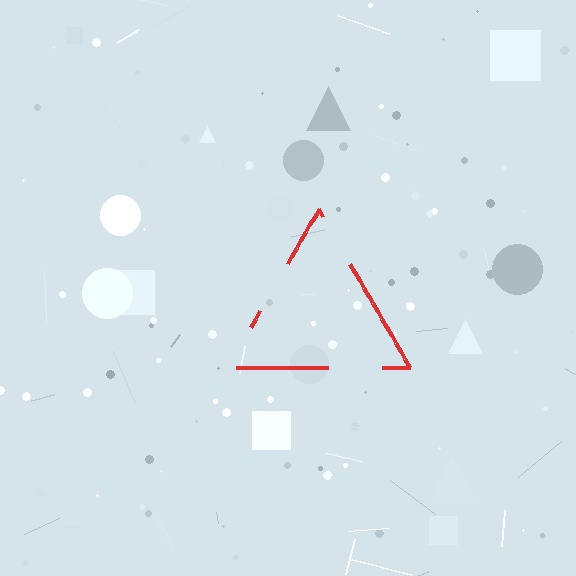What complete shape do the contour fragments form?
The contour fragments form a triangle.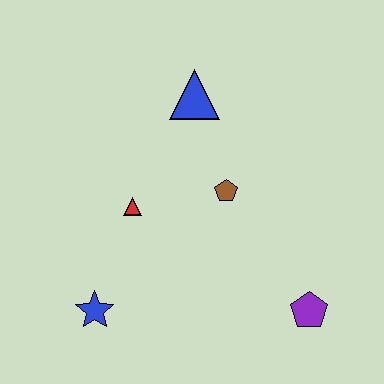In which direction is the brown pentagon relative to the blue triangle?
The brown pentagon is below the blue triangle.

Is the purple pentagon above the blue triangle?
No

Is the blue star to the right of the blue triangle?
No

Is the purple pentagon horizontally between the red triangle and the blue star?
No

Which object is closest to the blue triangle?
The brown pentagon is closest to the blue triangle.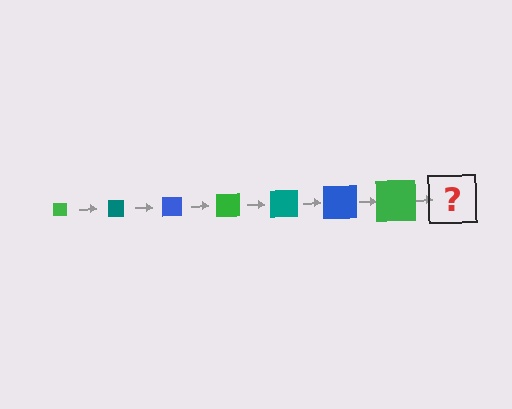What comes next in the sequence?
The next element should be a teal square, larger than the previous one.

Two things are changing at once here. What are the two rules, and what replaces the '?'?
The two rules are that the square grows larger each step and the color cycles through green, teal, and blue. The '?' should be a teal square, larger than the previous one.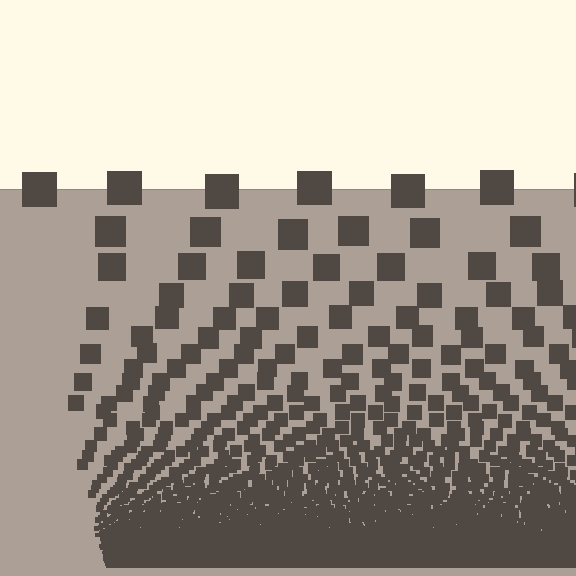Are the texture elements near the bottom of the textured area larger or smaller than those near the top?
Smaller. The gradient is inverted — elements near the bottom are smaller and denser.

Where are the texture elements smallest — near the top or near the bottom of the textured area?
Near the bottom.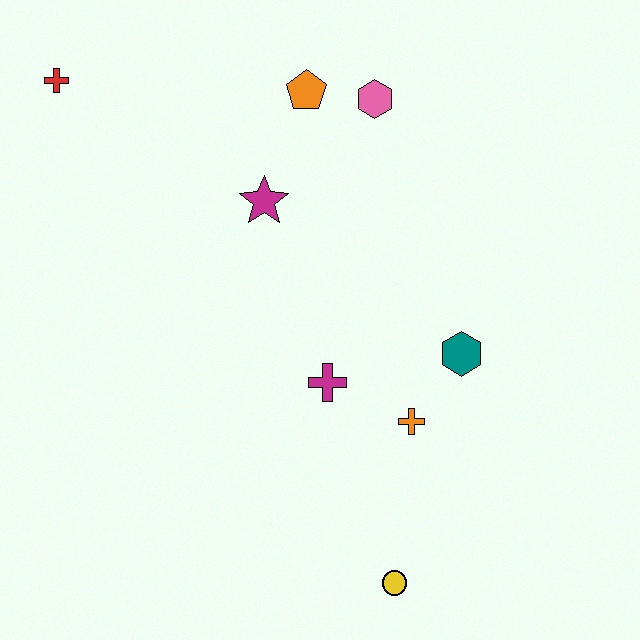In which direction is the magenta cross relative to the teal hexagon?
The magenta cross is to the left of the teal hexagon.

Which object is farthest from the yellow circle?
The red cross is farthest from the yellow circle.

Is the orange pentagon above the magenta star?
Yes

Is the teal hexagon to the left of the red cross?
No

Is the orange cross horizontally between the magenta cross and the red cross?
No